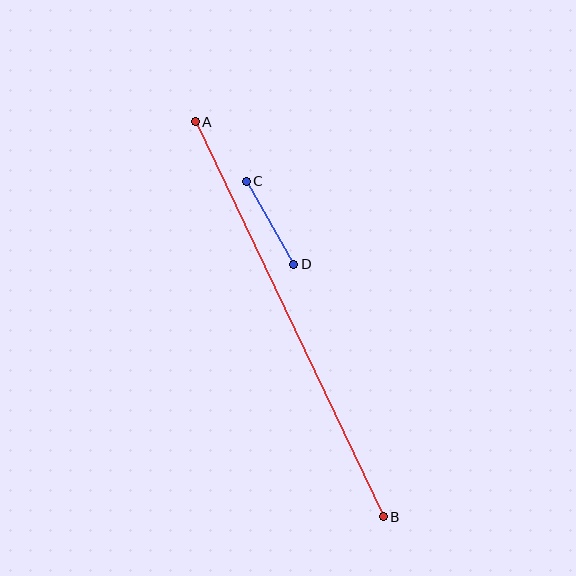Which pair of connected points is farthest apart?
Points A and B are farthest apart.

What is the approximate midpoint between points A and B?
The midpoint is at approximately (289, 319) pixels.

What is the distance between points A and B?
The distance is approximately 437 pixels.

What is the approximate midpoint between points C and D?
The midpoint is at approximately (270, 223) pixels.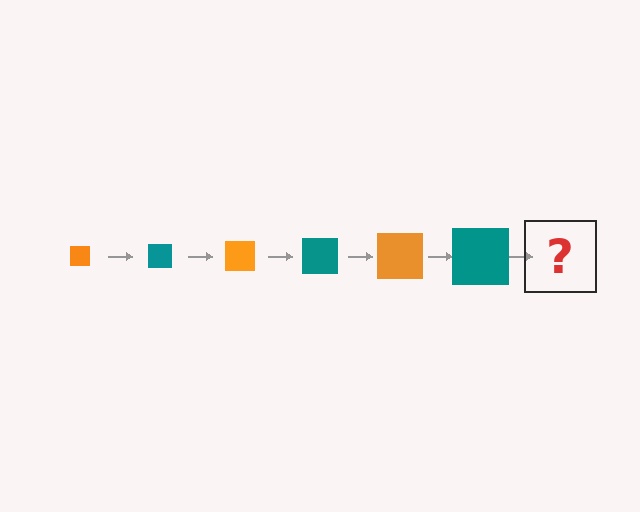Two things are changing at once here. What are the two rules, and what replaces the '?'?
The two rules are that the square grows larger each step and the color cycles through orange and teal. The '?' should be an orange square, larger than the previous one.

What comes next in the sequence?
The next element should be an orange square, larger than the previous one.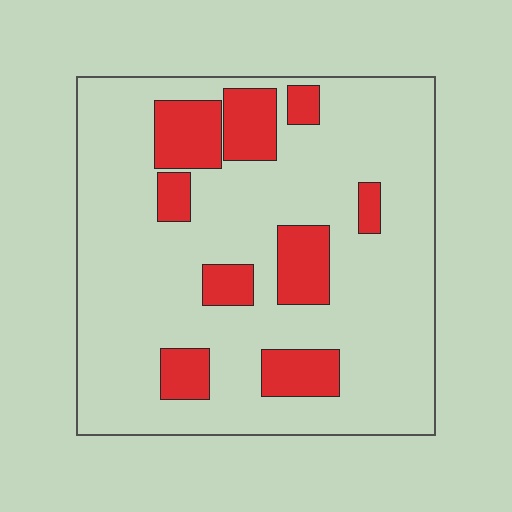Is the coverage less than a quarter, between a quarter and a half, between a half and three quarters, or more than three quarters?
Less than a quarter.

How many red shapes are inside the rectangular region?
9.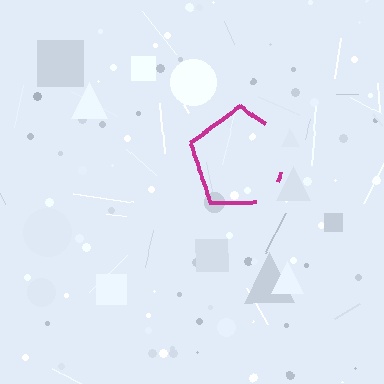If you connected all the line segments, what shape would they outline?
They would outline a pentagon.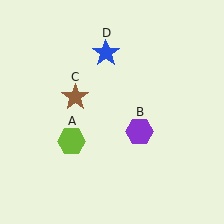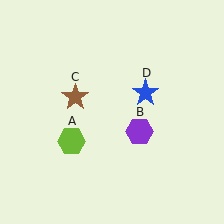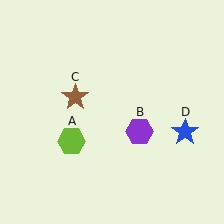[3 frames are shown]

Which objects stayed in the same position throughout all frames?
Lime hexagon (object A) and purple hexagon (object B) and brown star (object C) remained stationary.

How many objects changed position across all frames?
1 object changed position: blue star (object D).